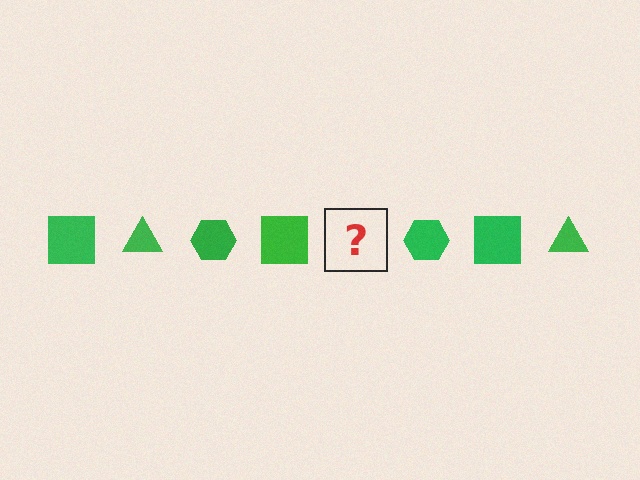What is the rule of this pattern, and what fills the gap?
The rule is that the pattern cycles through square, triangle, hexagon shapes in green. The gap should be filled with a green triangle.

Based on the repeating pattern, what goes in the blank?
The blank should be a green triangle.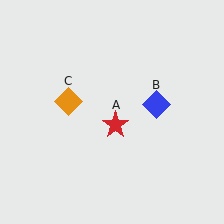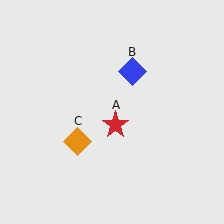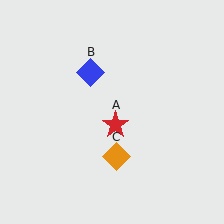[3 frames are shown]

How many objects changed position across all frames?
2 objects changed position: blue diamond (object B), orange diamond (object C).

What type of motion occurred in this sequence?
The blue diamond (object B), orange diamond (object C) rotated counterclockwise around the center of the scene.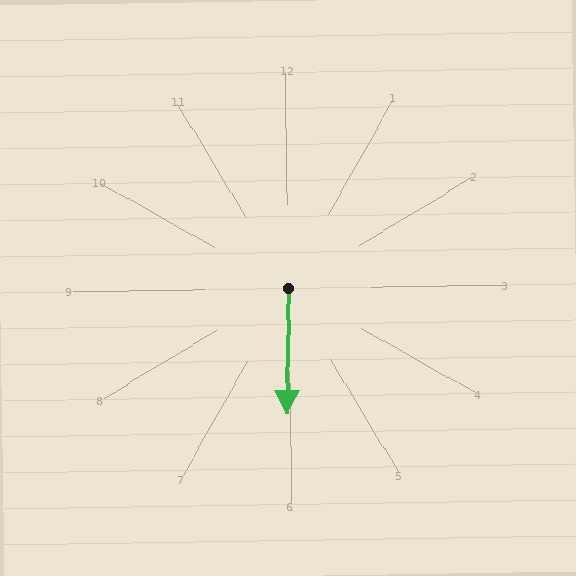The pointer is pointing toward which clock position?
Roughly 6 o'clock.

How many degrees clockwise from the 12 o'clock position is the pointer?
Approximately 181 degrees.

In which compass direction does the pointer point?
South.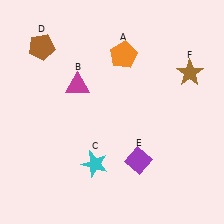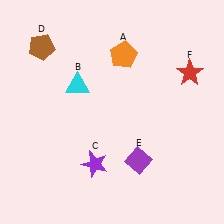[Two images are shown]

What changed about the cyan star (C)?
In Image 1, C is cyan. In Image 2, it changed to purple.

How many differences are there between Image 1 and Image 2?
There are 3 differences between the two images.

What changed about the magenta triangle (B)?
In Image 1, B is magenta. In Image 2, it changed to cyan.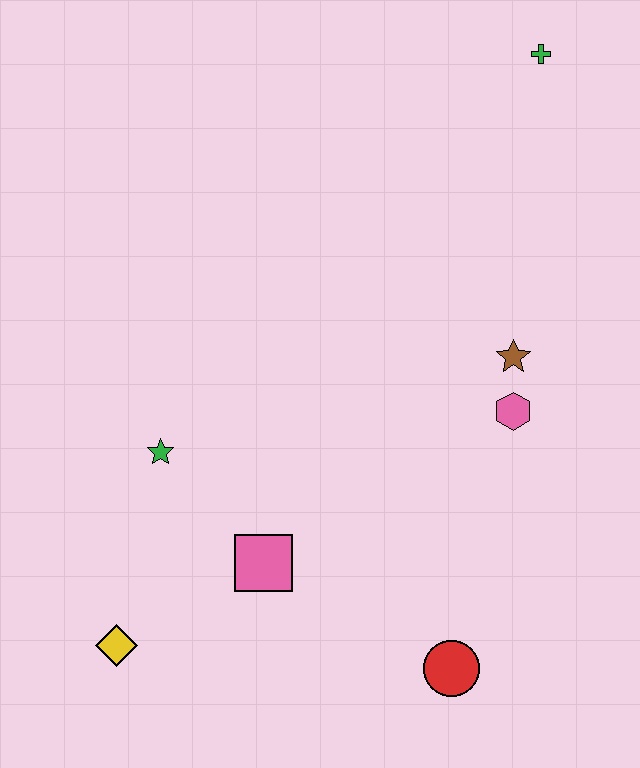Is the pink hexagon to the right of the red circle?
Yes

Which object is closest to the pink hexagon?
The brown star is closest to the pink hexagon.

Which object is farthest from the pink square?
The green cross is farthest from the pink square.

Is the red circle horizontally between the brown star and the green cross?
No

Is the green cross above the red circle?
Yes